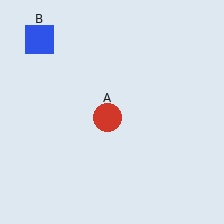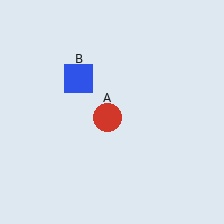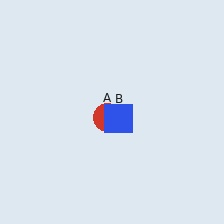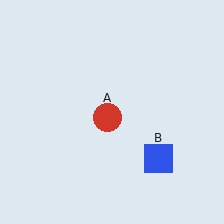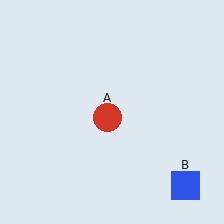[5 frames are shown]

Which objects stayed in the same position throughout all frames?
Red circle (object A) remained stationary.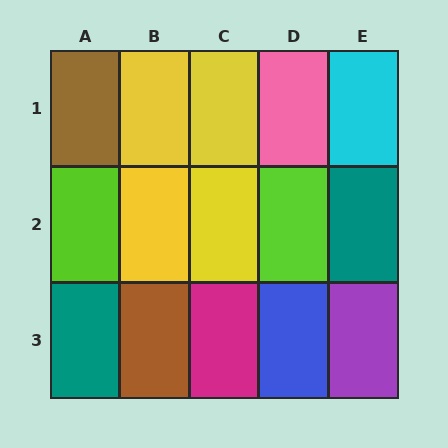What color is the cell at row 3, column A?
Teal.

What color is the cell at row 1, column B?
Yellow.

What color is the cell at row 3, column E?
Purple.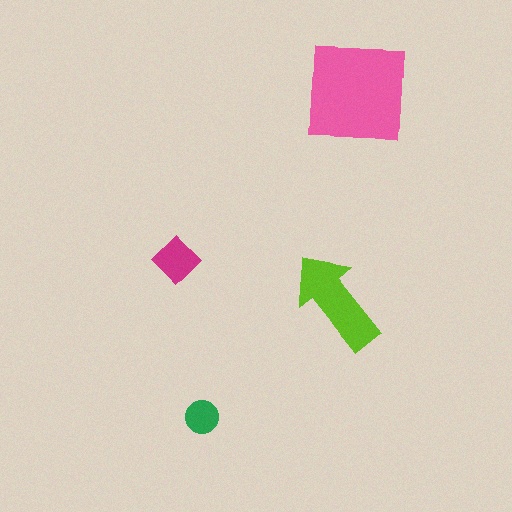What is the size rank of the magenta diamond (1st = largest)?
3rd.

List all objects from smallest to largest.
The green circle, the magenta diamond, the lime arrow, the pink square.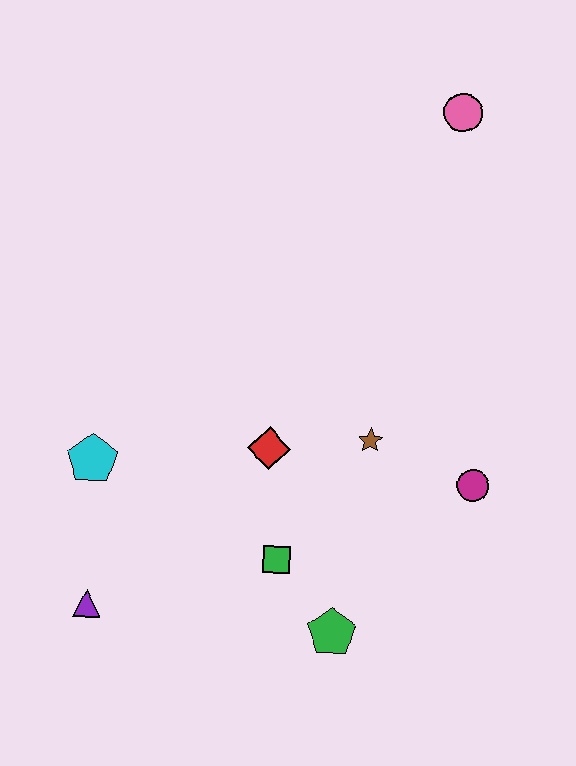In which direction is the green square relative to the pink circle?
The green square is below the pink circle.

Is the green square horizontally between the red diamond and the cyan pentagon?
No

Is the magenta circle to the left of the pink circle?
No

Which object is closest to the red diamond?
The brown star is closest to the red diamond.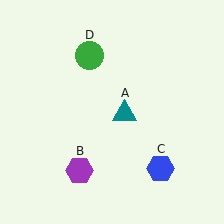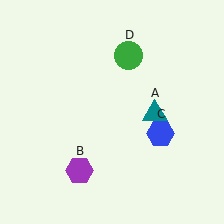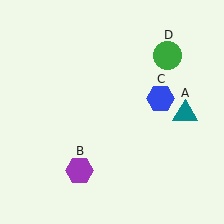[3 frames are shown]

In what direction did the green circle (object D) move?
The green circle (object D) moved right.